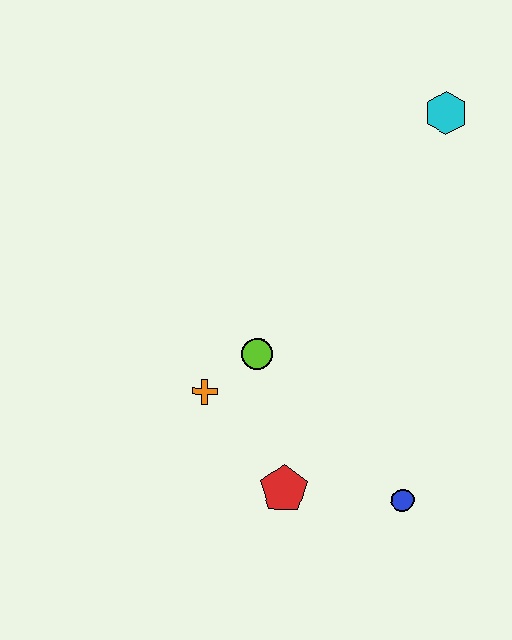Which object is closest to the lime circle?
The orange cross is closest to the lime circle.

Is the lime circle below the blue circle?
No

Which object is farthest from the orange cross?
The cyan hexagon is farthest from the orange cross.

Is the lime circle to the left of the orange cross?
No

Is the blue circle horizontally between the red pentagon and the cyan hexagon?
Yes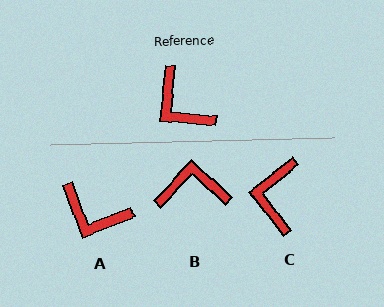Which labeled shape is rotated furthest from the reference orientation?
B, about 128 degrees away.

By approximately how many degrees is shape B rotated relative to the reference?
Approximately 128 degrees clockwise.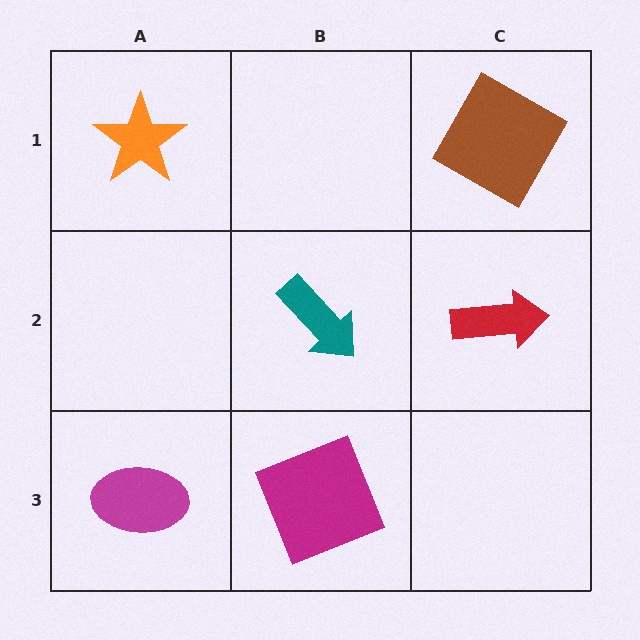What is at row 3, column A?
A magenta ellipse.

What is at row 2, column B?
A teal arrow.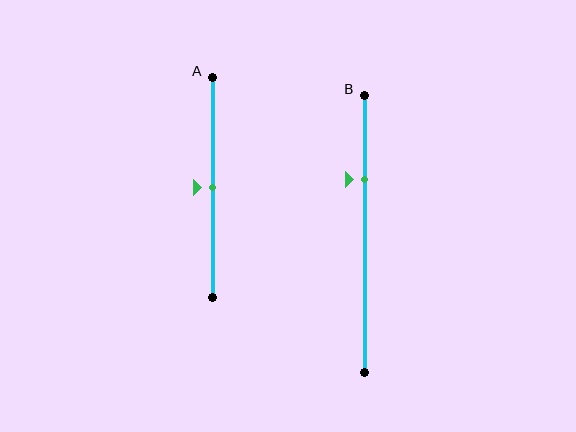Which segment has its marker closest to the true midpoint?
Segment A has its marker closest to the true midpoint.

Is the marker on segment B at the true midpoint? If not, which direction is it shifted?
No, the marker on segment B is shifted upward by about 20% of the segment length.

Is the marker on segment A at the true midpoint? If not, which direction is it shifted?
Yes, the marker on segment A is at the true midpoint.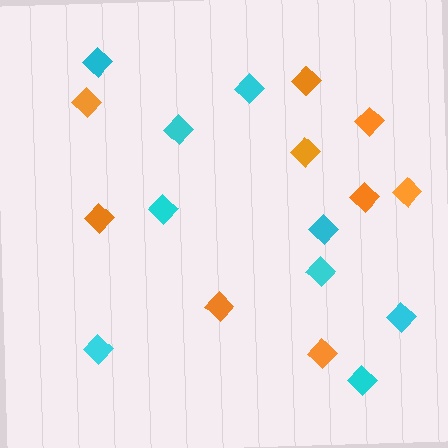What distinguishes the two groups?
There are 2 groups: one group of orange diamonds (9) and one group of cyan diamonds (9).